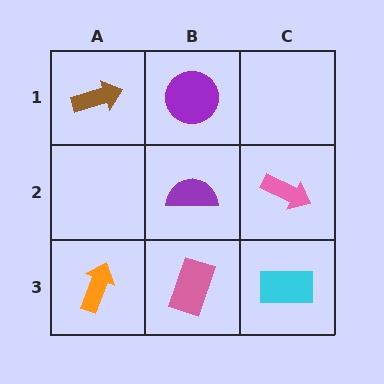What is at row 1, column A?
A brown arrow.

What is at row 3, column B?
A pink rectangle.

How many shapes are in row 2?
2 shapes.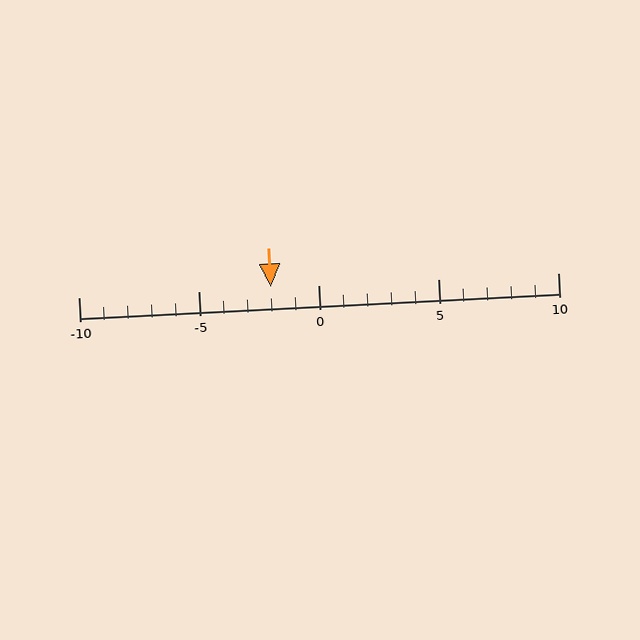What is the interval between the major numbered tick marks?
The major tick marks are spaced 5 units apart.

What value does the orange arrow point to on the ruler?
The orange arrow points to approximately -2.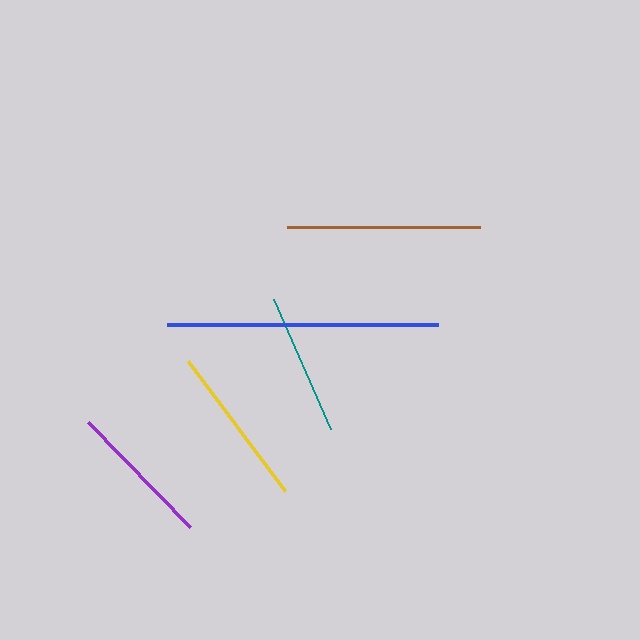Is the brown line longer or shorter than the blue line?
The blue line is longer than the brown line.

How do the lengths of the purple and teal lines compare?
The purple and teal lines are approximately the same length.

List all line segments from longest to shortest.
From longest to shortest: blue, brown, yellow, purple, teal.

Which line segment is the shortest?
The teal line is the shortest at approximately 142 pixels.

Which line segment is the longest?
The blue line is the longest at approximately 272 pixels.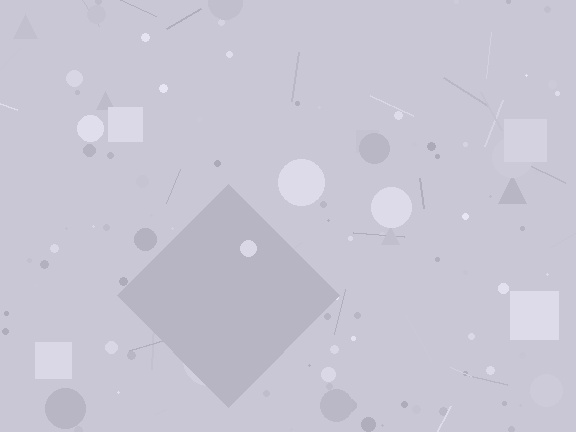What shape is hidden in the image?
A diamond is hidden in the image.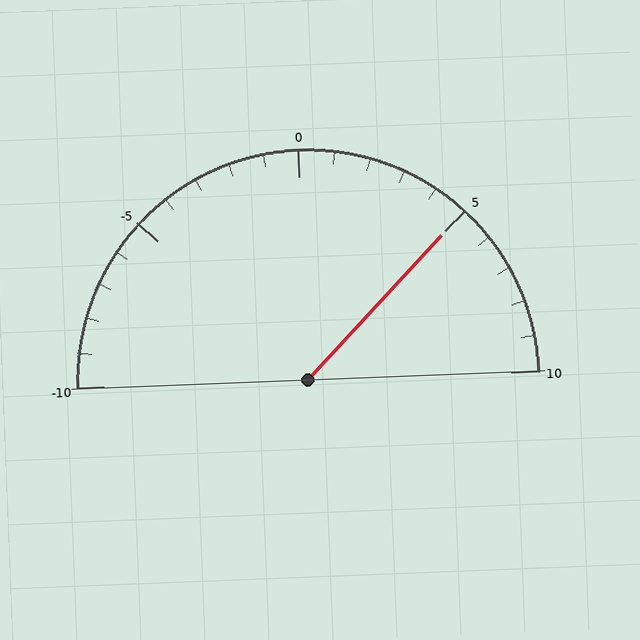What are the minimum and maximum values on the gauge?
The gauge ranges from -10 to 10.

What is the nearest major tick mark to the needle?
The nearest major tick mark is 5.